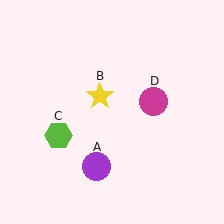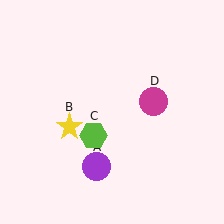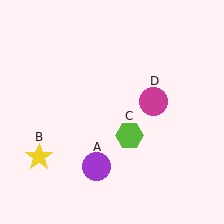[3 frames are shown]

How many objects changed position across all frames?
2 objects changed position: yellow star (object B), lime hexagon (object C).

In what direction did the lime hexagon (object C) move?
The lime hexagon (object C) moved right.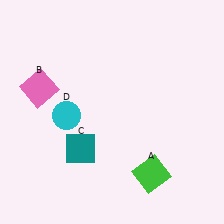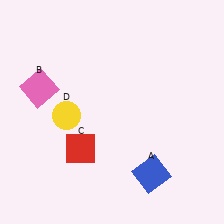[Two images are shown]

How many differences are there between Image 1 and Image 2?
There are 3 differences between the two images.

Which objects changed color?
A changed from green to blue. C changed from teal to red. D changed from cyan to yellow.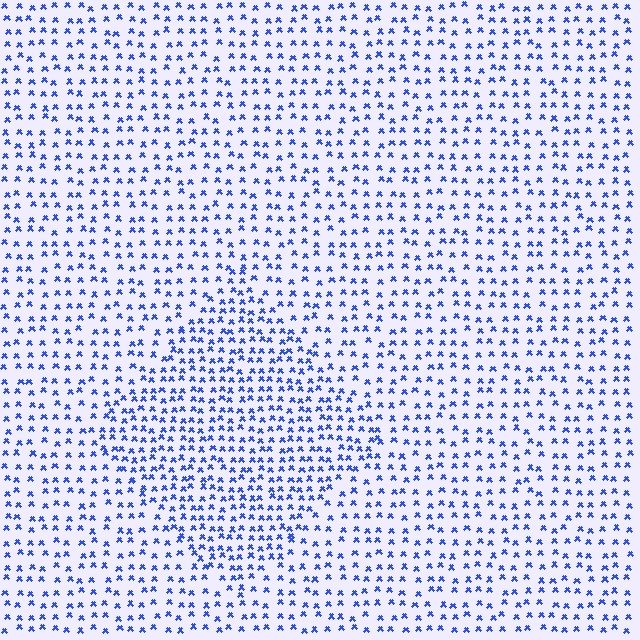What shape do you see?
I see a diamond.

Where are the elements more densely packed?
The elements are more densely packed inside the diamond boundary.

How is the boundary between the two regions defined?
The boundary is defined by a change in element density (approximately 1.6x ratio). All elements are the same color, size, and shape.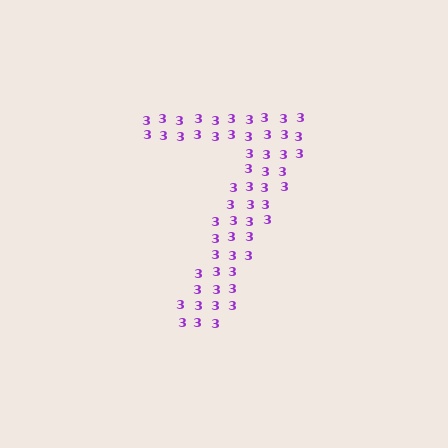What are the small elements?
The small elements are digit 3's.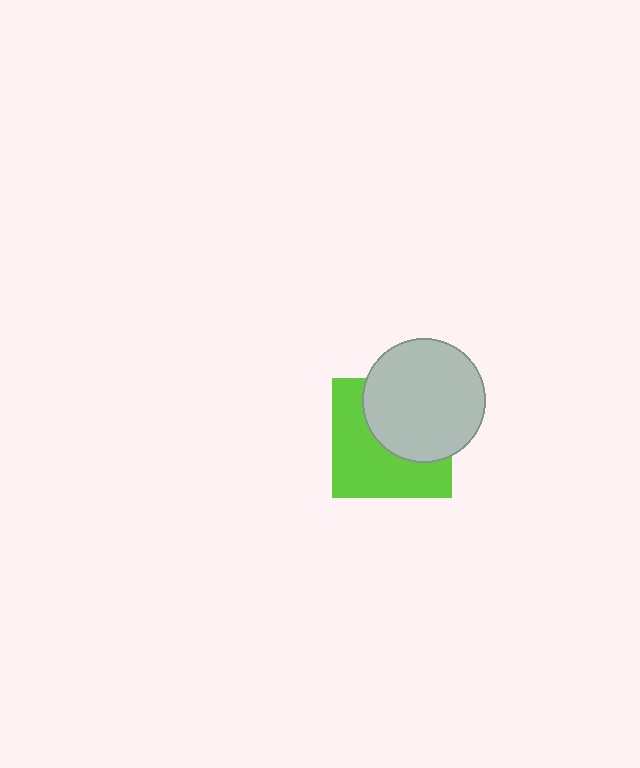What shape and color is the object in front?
The object in front is a light gray circle.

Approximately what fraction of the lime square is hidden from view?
Roughly 47% of the lime square is hidden behind the light gray circle.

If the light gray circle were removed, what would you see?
You would see the complete lime square.